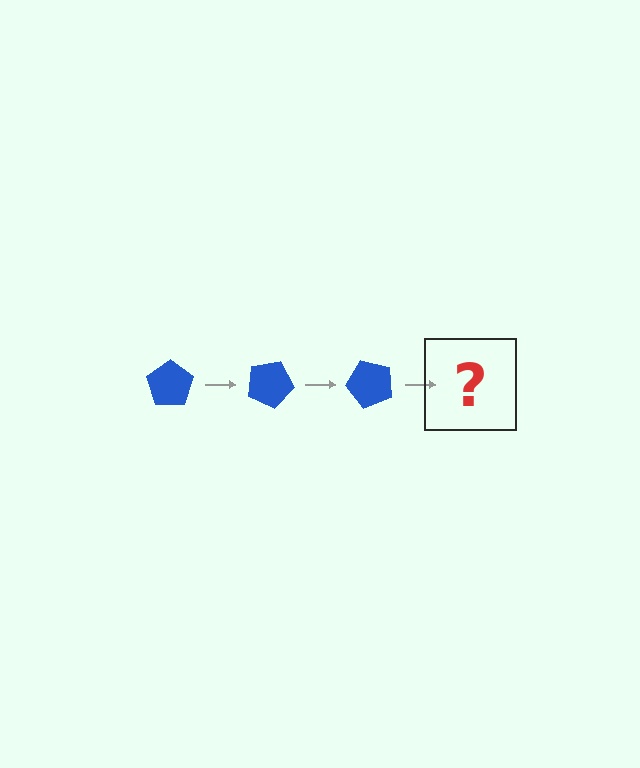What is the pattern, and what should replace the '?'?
The pattern is that the pentagon rotates 25 degrees each step. The '?' should be a blue pentagon rotated 75 degrees.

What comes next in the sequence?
The next element should be a blue pentagon rotated 75 degrees.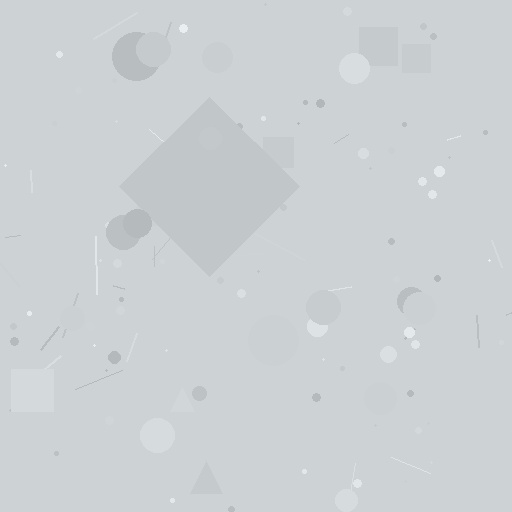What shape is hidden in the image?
A diamond is hidden in the image.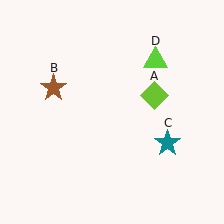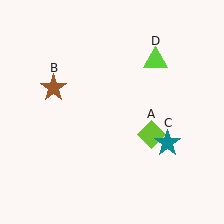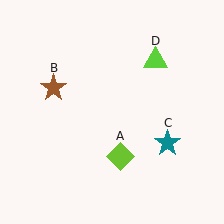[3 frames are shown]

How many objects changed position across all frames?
1 object changed position: lime diamond (object A).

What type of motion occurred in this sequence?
The lime diamond (object A) rotated clockwise around the center of the scene.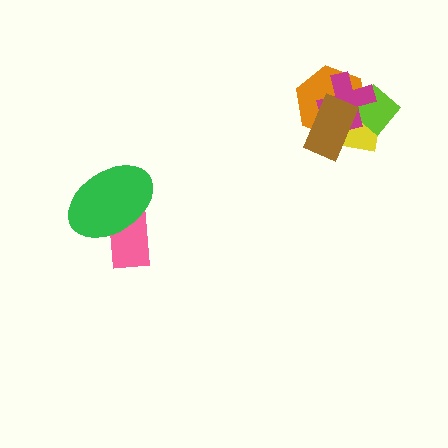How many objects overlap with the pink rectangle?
1 object overlaps with the pink rectangle.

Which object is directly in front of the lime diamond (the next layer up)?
The magenta cross is directly in front of the lime diamond.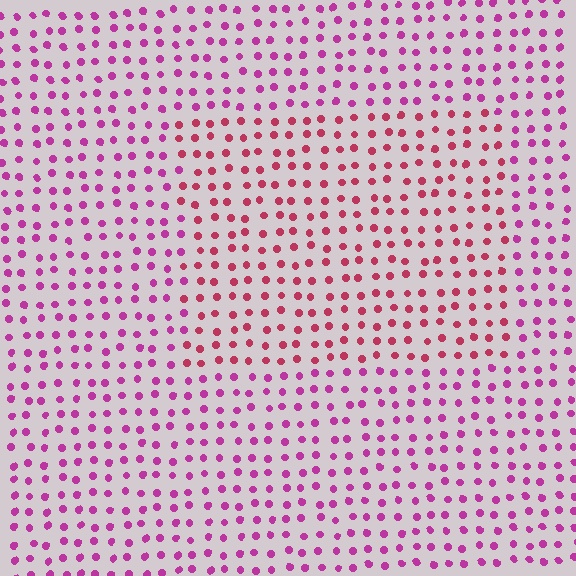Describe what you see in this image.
The image is filled with small magenta elements in a uniform arrangement. A rectangle-shaped region is visible where the elements are tinted to a slightly different hue, forming a subtle color boundary.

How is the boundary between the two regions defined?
The boundary is defined purely by a slight shift in hue (about 30 degrees). Spacing, size, and orientation are identical on both sides.